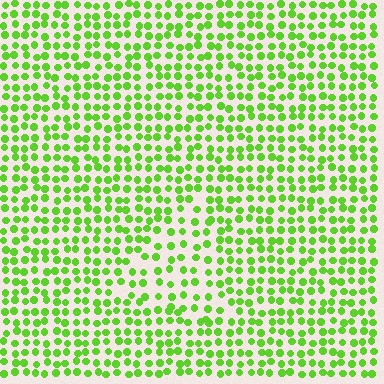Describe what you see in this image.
The image contains small lime elements arranged at two different densities. A triangle-shaped region is visible where the elements are less densely packed than the surrounding area.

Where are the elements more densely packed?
The elements are more densely packed outside the triangle boundary.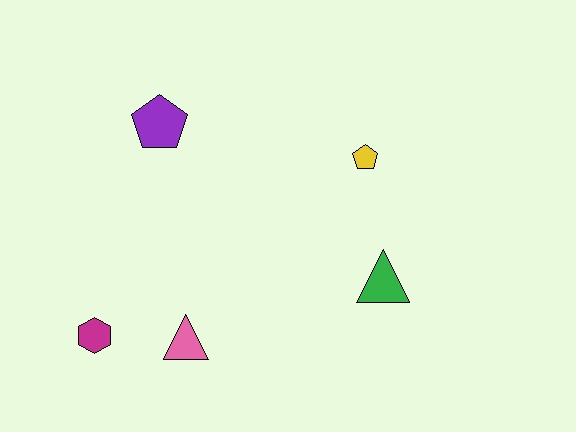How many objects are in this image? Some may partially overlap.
There are 5 objects.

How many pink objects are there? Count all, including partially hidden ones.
There is 1 pink object.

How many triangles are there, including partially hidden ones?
There are 2 triangles.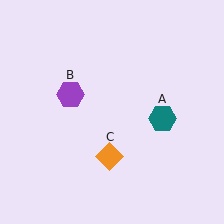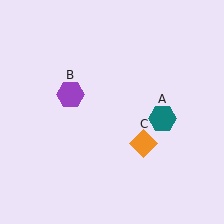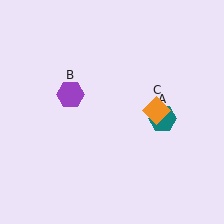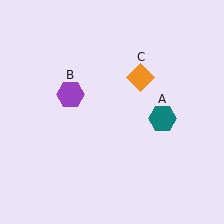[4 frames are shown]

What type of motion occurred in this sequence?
The orange diamond (object C) rotated counterclockwise around the center of the scene.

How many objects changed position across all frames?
1 object changed position: orange diamond (object C).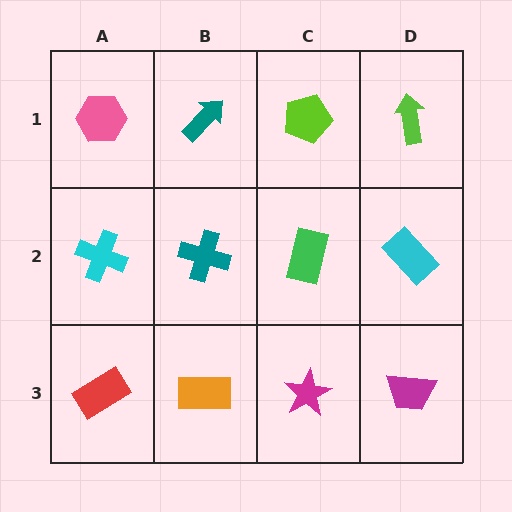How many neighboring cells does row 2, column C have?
4.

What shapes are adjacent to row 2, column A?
A pink hexagon (row 1, column A), a red rectangle (row 3, column A), a teal cross (row 2, column B).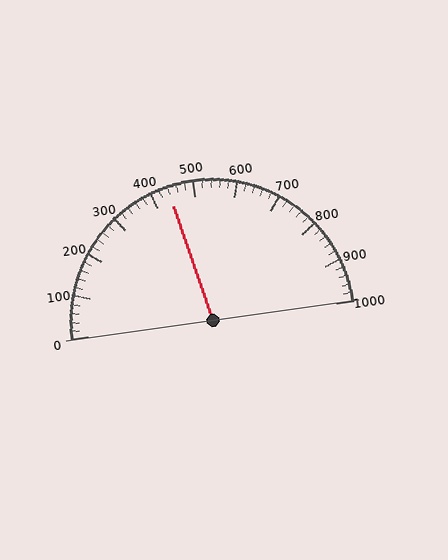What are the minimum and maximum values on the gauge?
The gauge ranges from 0 to 1000.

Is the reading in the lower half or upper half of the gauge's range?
The reading is in the lower half of the range (0 to 1000).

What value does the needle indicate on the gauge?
The needle indicates approximately 440.